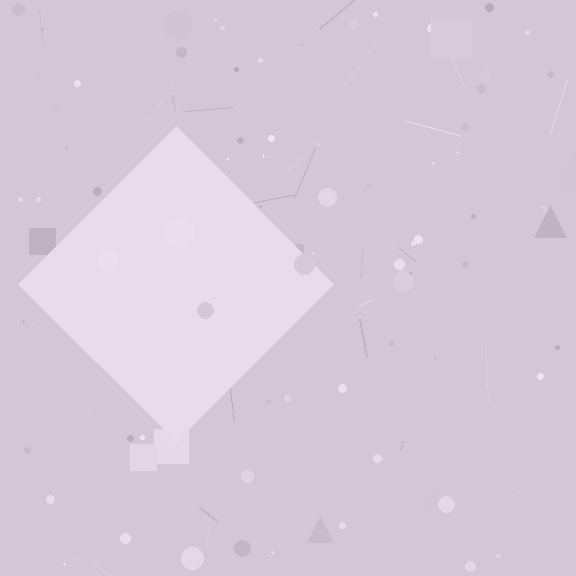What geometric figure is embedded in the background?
A diamond is embedded in the background.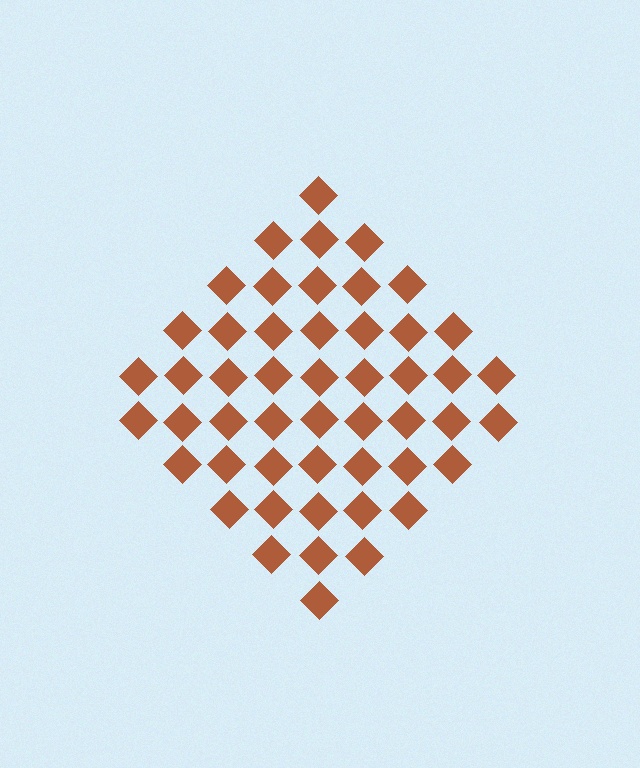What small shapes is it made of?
It is made of small diamonds.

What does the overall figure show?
The overall figure shows a diamond.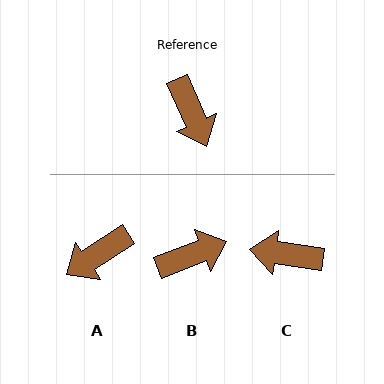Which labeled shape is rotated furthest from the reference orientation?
C, about 122 degrees away.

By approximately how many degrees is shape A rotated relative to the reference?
Approximately 80 degrees clockwise.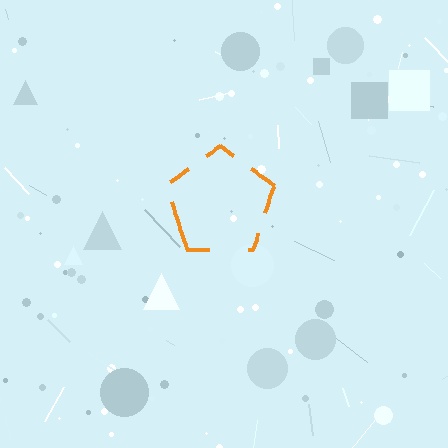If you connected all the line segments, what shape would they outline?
They would outline a pentagon.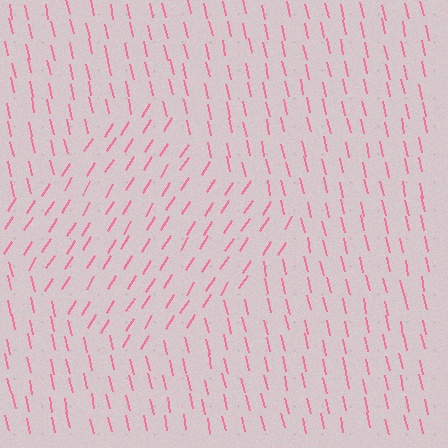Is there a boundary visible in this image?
Yes, there is a texture boundary formed by a change in line orientation.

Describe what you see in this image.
The image is filled with small pink line segments. A diamond region in the image has lines oriented differently from the surrounding lines, creating a visible texture boundary.